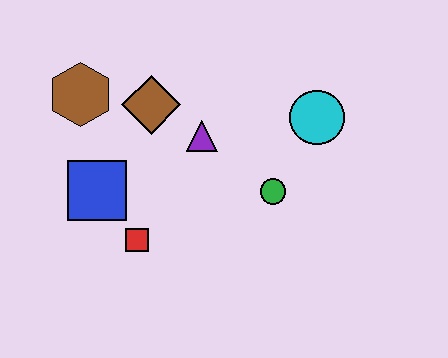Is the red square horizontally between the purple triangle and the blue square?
Yes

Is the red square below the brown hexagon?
Yes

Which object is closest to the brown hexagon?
The brown diamond is closest to the brown hexagon.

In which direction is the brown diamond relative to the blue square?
The brown diamond is above the blue square.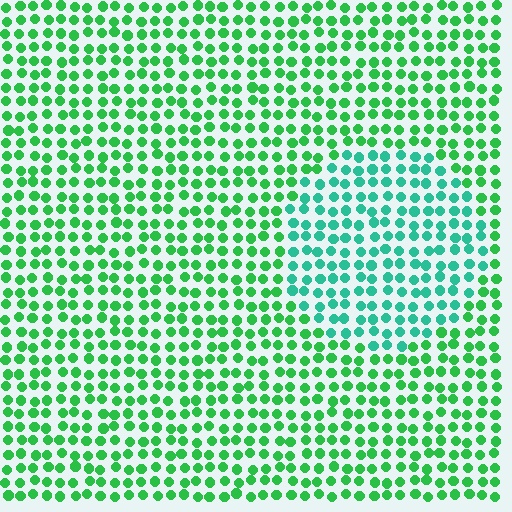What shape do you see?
I see a circle.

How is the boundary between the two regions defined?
The boundary is defined purely by a slight shift in hue (about 33 degrees). Spacing, size, and orientation are identical on both sides.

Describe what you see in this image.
The image is filled with small green elements in a uniform arrangement. A circle-shaped region is visible where the elements are tinted to a slightly different hue, forming a subtle color boundary.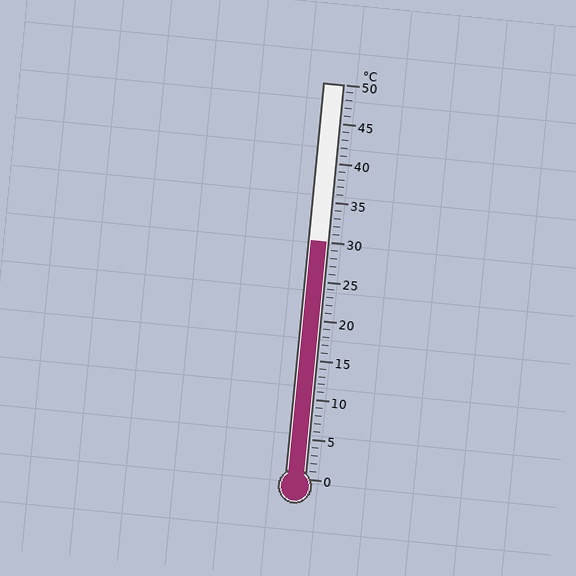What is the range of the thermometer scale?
The thermometer scale ranges from 0°C to 50°C.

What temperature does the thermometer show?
The thermometer shows approximately 30°C.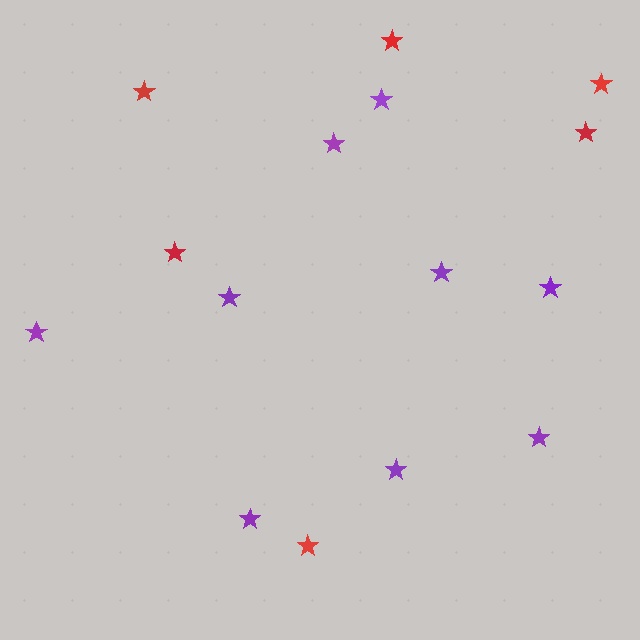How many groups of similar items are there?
There are 2 groups: one group of purple stars (9) and one group of red stars (6).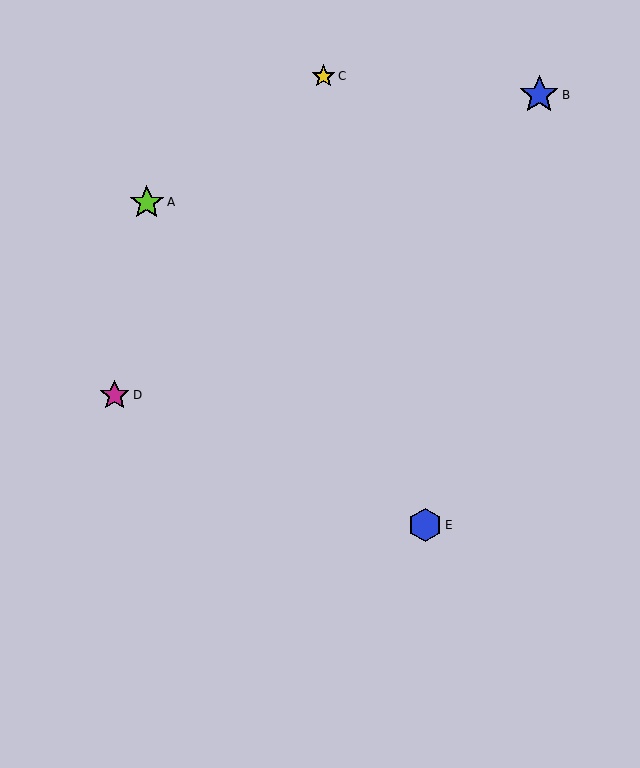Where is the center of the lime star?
The center of the lime star is at (147, 203).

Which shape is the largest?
The blue star (labeled B) is the largest.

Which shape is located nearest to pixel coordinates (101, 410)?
The magenta star (labeled D) at (115, 395) is nearest to that location.